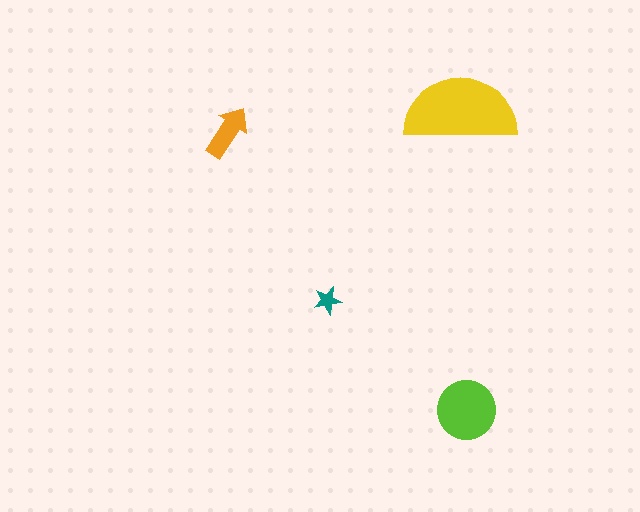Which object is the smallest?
The teal star.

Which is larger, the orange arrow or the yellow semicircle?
The yellow semicircle.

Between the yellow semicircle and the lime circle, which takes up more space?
The yellow semicircle.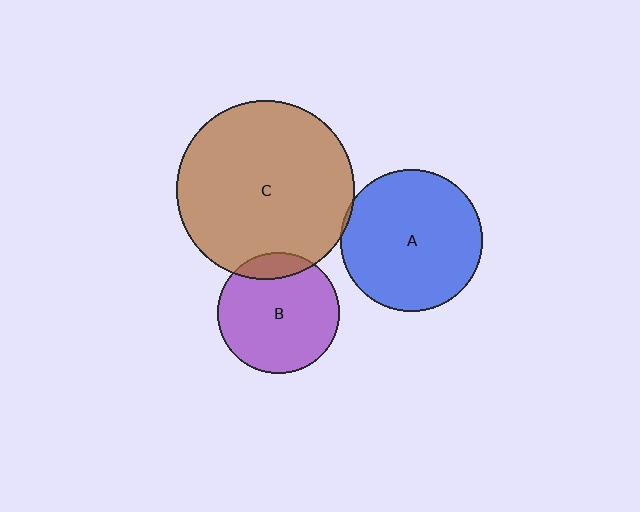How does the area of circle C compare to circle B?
Approximately 2.2 times.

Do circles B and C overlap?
Yes.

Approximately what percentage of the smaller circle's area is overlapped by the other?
Approximately 15%.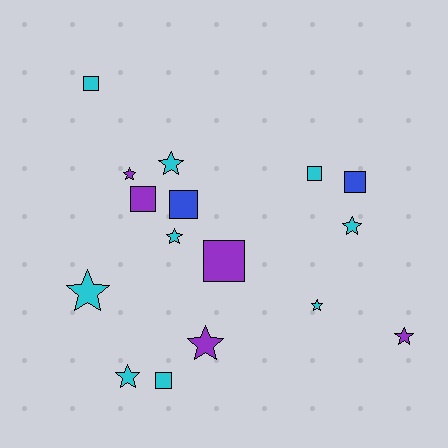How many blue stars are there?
There are no blue stars.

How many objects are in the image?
There are 16 objects.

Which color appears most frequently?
Cyan, with 9 objects.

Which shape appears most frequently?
Star, with 9 objects.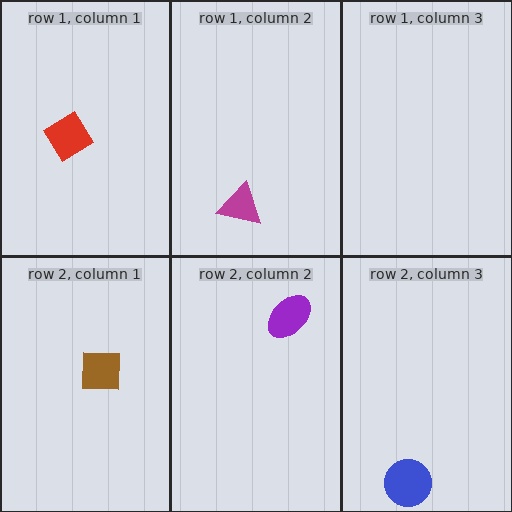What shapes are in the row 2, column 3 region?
The blue circle.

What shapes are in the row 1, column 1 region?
The red diamond.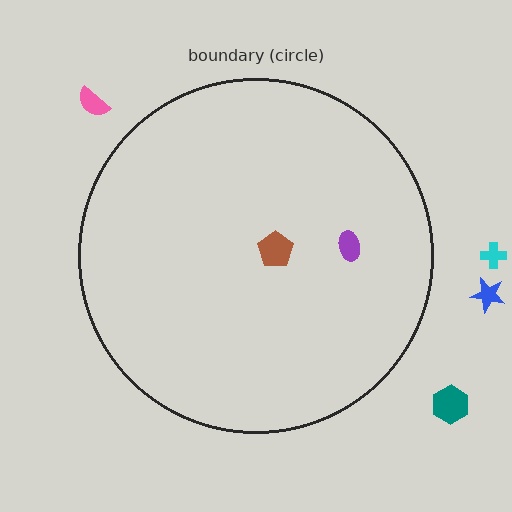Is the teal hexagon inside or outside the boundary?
Outside.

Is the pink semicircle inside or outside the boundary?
Outside.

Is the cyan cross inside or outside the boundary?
Outside.